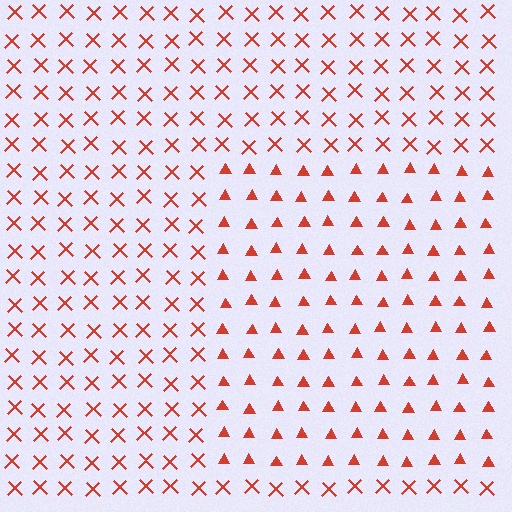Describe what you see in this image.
The image is filled with small red elements arranged in a uniform grid. A rectangle-shaped region contains triangles, while the surrounding area contains X marks. The boundary is defined purely by the change in element shape.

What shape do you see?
I see a rectangle.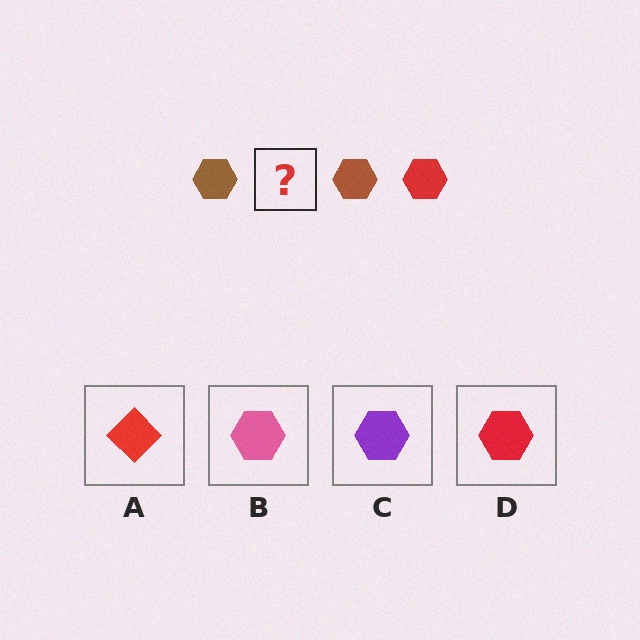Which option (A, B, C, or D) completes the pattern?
D.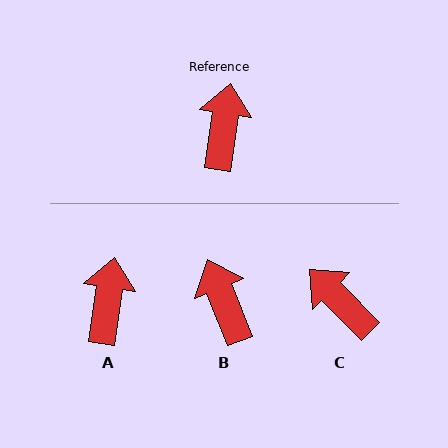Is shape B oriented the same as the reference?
No, it is off by about 30 degrees.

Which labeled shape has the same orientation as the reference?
A.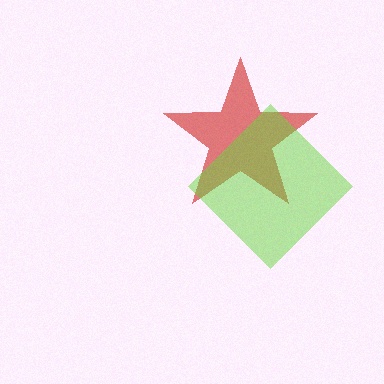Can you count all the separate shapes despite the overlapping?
Yes, there are 2 separate shapes.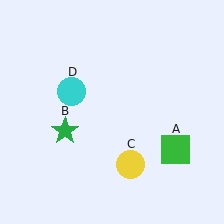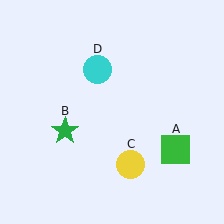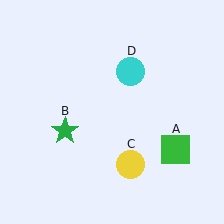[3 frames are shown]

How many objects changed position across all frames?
1 object changed position: cyan circle (object D).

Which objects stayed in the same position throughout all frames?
Green square (object A) and green star (object B) and yellow circle (object C) remained stationary.